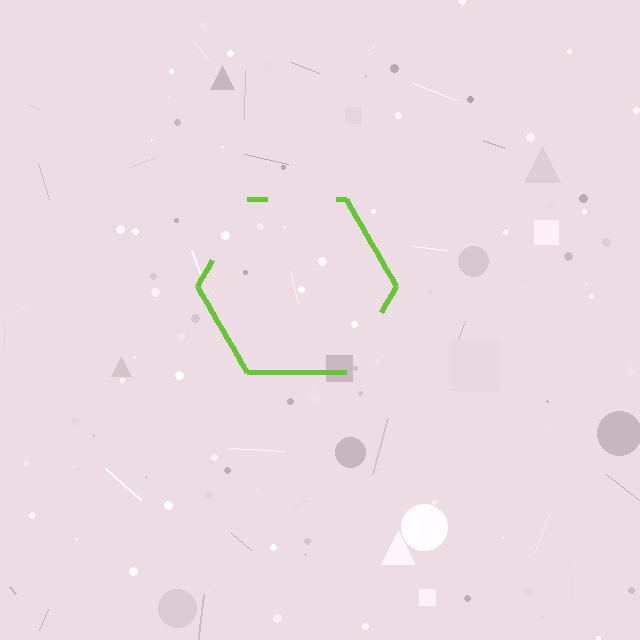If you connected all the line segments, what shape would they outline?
They would outline a hexagon.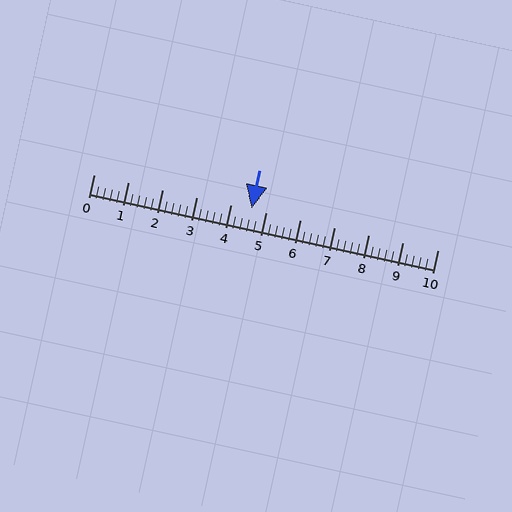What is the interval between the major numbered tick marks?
The major tick marks are spaced 1 units apart.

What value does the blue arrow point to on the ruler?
The blue arrow points to approximately 4.6.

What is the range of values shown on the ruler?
The ruler shows values from 0 to 10.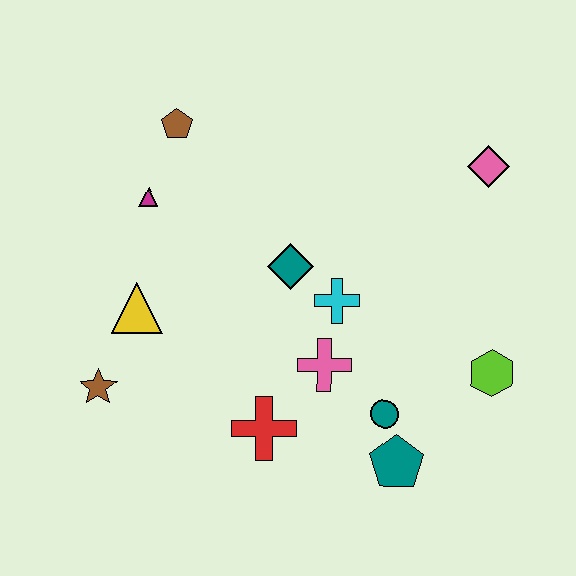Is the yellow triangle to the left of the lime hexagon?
Yes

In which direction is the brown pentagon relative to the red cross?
The brown pentagon is above the red cross.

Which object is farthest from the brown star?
The pink diamond is farthest from the brown star.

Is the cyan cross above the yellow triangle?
Yes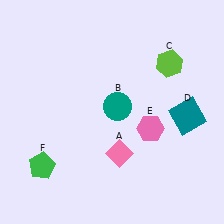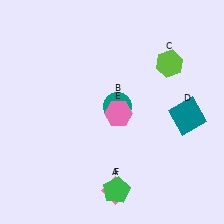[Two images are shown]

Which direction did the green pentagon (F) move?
The green pentagon (F) moved right.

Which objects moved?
The objects that moved are: the pink diamond (A), the pink hexagon (E), the green pentagon (F).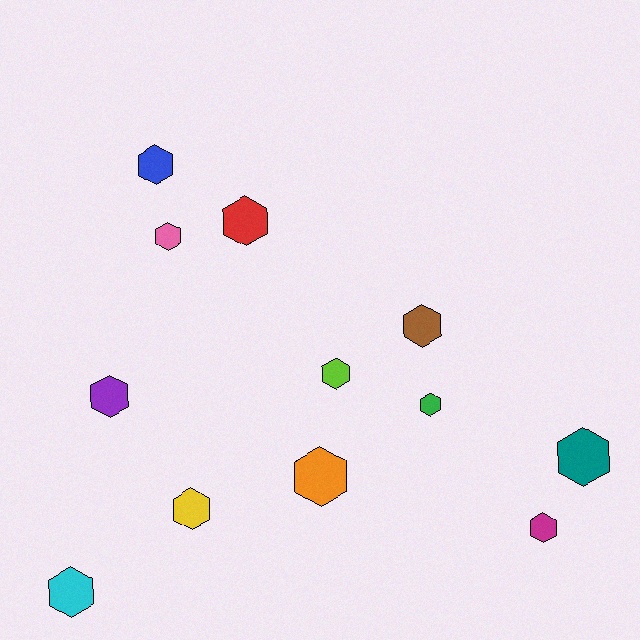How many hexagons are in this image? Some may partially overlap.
There are 12 hexagons.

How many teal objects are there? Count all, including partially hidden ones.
There is 1 teal object.